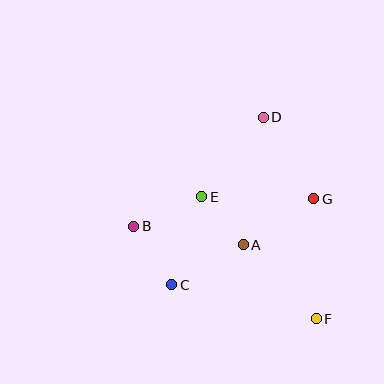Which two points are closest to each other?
Points A and E are closest to each other.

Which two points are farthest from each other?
Points D and F are farthest from each other.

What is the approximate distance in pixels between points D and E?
The distance between D and E is approximately 101 pixels.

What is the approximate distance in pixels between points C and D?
The distance between C and D is approximately 191 pixels.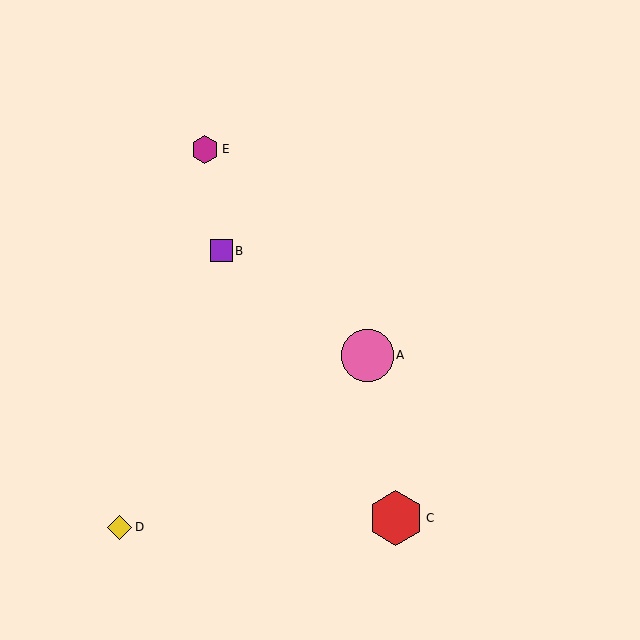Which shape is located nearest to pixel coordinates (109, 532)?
The yellow diamond (labeled D) at (120, 527) is nearest to that location.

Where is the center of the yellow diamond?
The center of the yellow diamond is at (120, 527).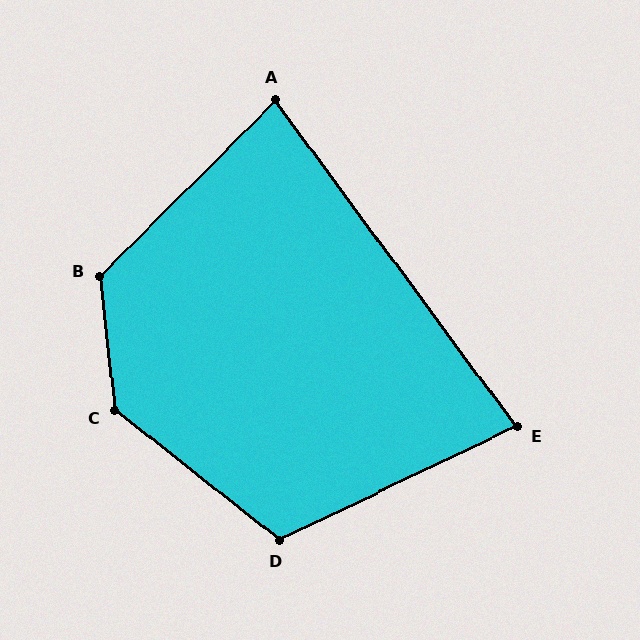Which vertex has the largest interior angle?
C, at approximately 135 degrees.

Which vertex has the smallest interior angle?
E, at approximately 79 degrees.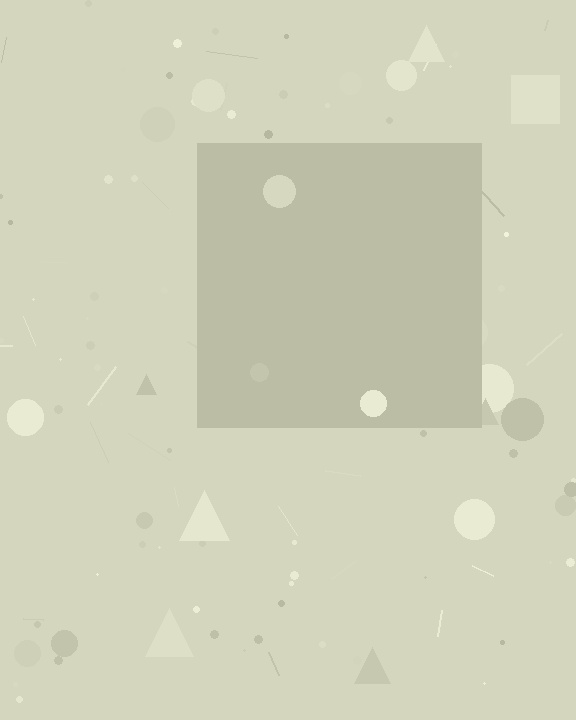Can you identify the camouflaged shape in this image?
The camouflaged shape is a square.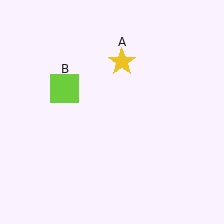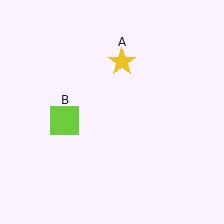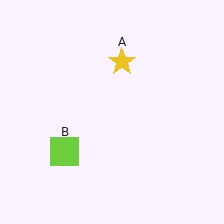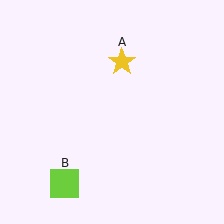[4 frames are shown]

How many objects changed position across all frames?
1 object changed position: lime square (object B).